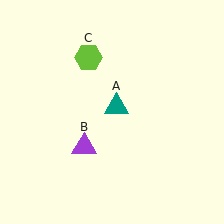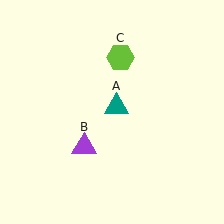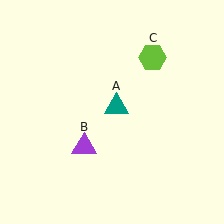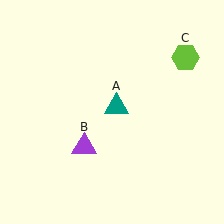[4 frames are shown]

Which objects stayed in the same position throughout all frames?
Teal triangle (object A) and purple triangle (object B) remained stationary.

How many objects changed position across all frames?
1 object changed position: lime hexagon (object C).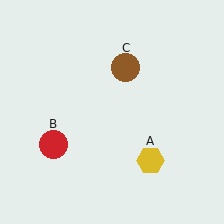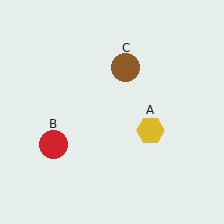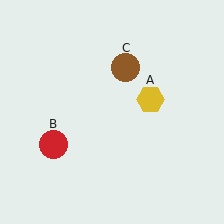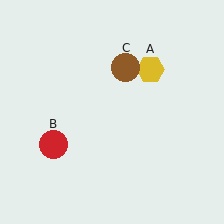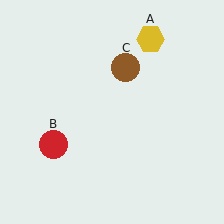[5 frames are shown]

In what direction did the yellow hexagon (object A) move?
The yellow hexagon (object A) moved up.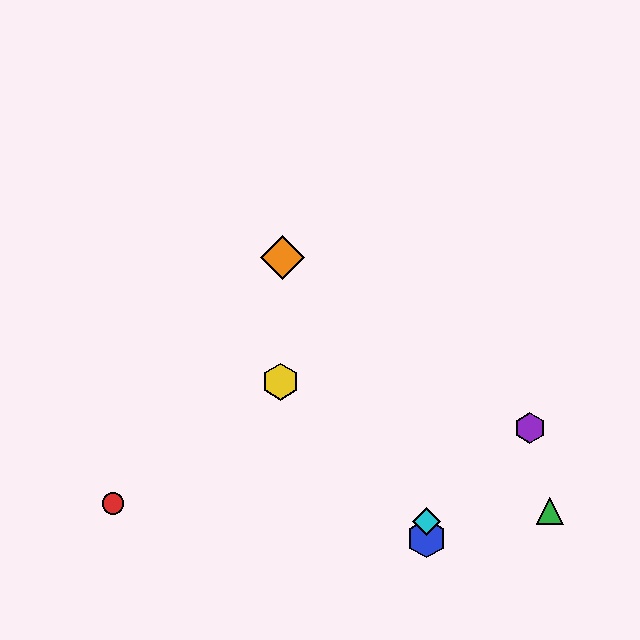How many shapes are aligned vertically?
2 shapes (the blue hexagon, the cyan diamond) are aligned vertically.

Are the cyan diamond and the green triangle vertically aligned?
No, the cyan diamond is at x≈427 and the green triangle is at x≈550.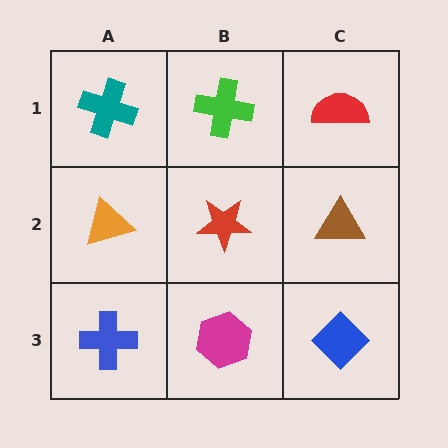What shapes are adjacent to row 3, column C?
A brown triangle (row 2, column C), a magenta hexagon (row 3, column B).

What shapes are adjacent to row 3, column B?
A red star (row 2, column B), a blue cross (row 3, column A), a blue diamond (row 3, column C).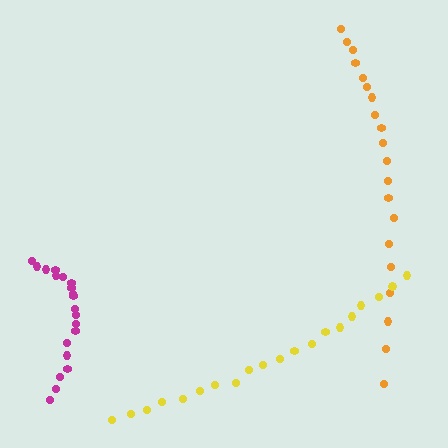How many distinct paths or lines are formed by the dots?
There are 3 distinct paths.